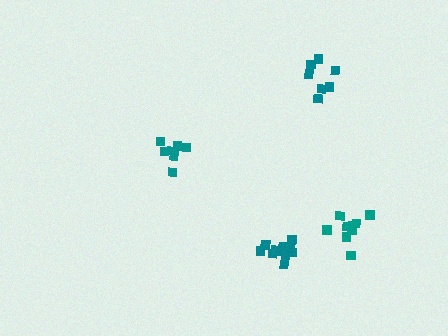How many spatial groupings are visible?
There are 4 spatial groupings.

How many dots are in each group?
Group 1: 10 dots, Group 2: 7 dots, Group 3: 7 dots, Group 4: 9 dots (33 total).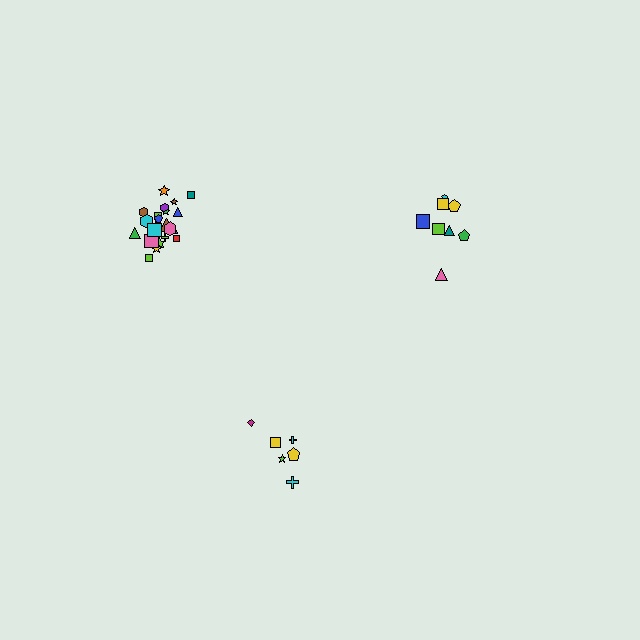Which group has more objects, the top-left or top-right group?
The top-left group.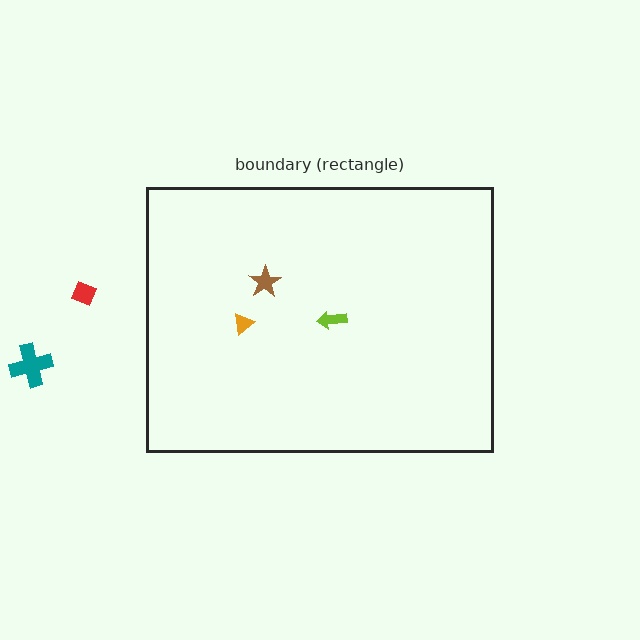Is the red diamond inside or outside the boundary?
Outside.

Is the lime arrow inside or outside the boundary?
Inside.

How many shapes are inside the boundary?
3 inside, 2 outside.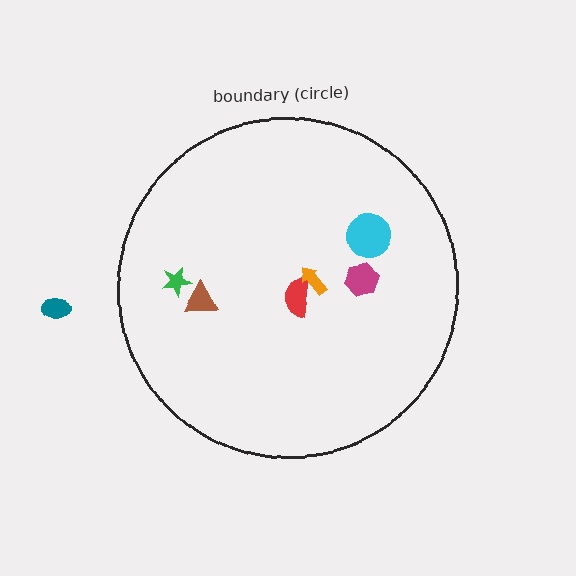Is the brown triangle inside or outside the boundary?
Inside.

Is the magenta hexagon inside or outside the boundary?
Inside.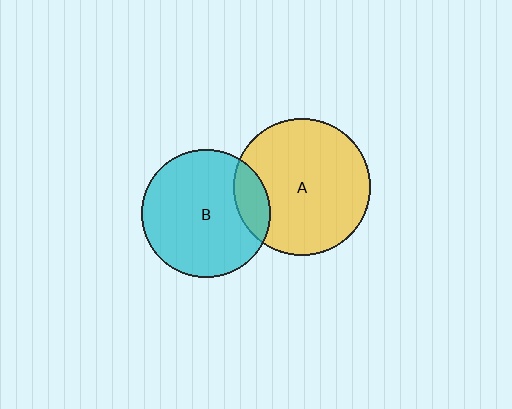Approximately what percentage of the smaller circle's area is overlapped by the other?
Approximately 15%.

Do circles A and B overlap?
Yes.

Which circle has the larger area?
Circle A (yellow).